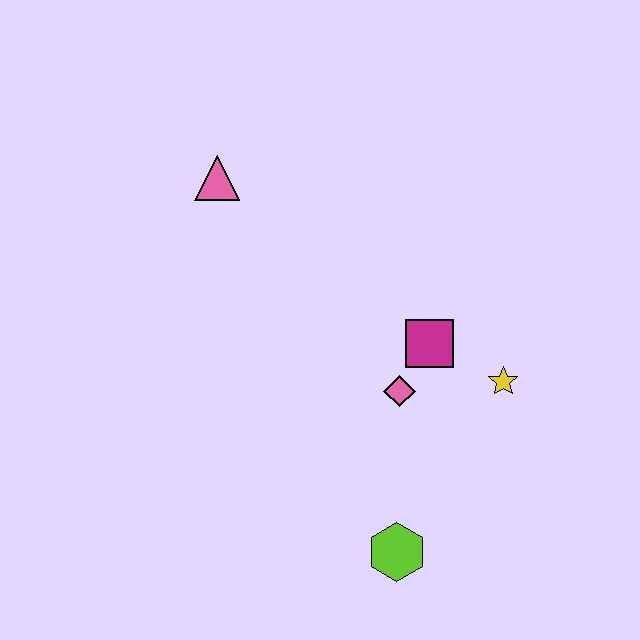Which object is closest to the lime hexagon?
The pink diamond is closest to the lime hexagon.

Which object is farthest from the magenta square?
The pink triangle is farthest from the magenta square.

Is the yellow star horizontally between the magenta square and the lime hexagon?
No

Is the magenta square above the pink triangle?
No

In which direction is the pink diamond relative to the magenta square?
The pink diamond is below the magenta square.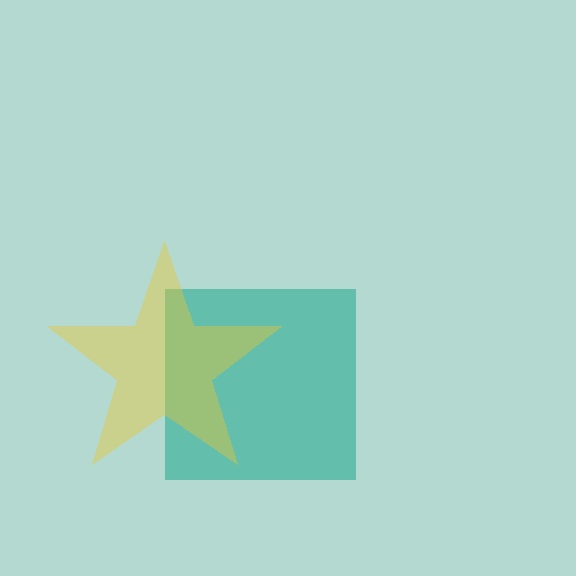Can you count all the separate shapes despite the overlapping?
Yes, there are 2 separate shapes.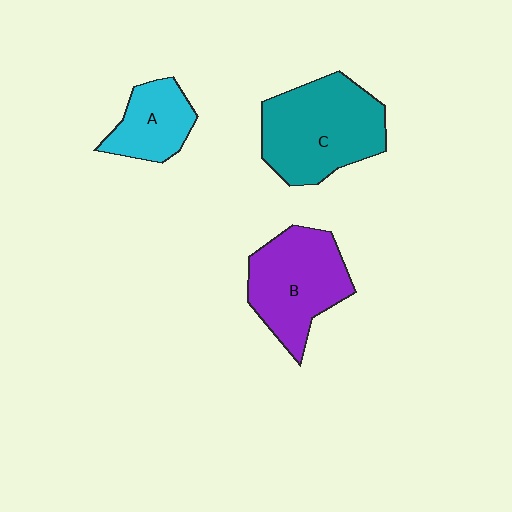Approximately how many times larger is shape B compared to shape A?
Approximately 1.7 times.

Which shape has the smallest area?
Shape A (cyan).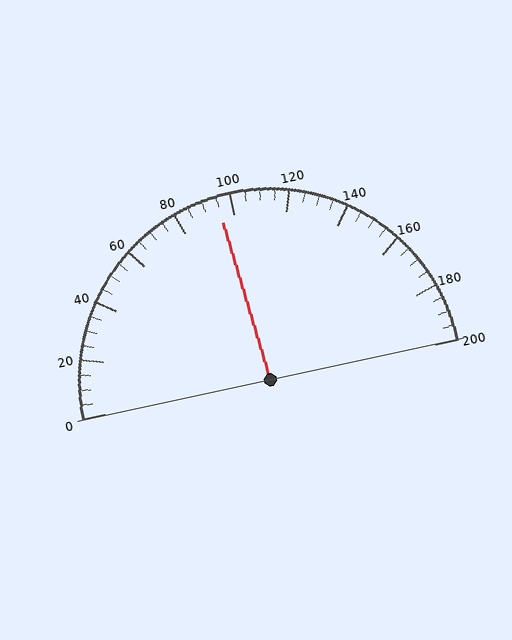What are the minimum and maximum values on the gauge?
The gauge ranges from 0 to 200.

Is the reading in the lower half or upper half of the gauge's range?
The reading is in the lower half of the range (0 to 200).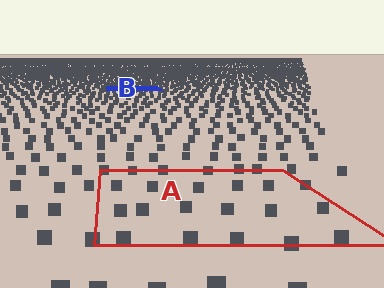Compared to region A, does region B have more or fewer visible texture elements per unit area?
Region B has more texture elements per unit area — they are packed more densely because it is farther away.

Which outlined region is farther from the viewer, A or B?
Region B is farther from the viewer — the texture elements inside it appear smaller and more densely packed.